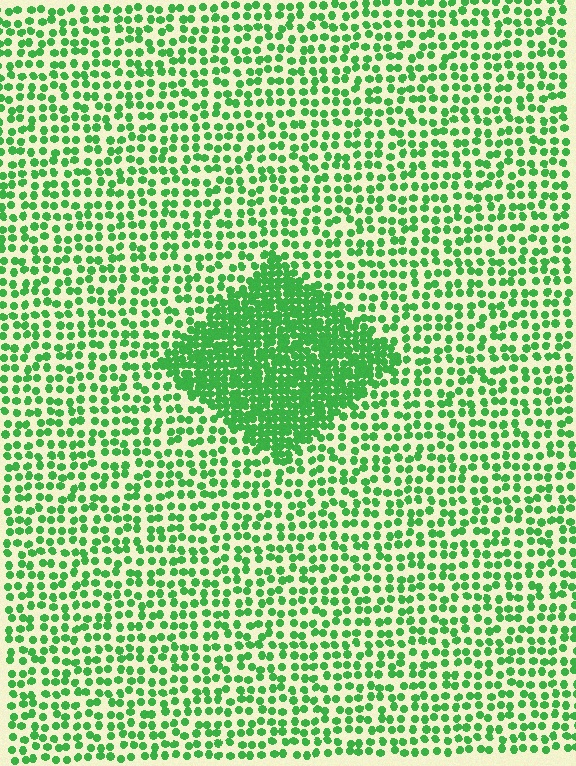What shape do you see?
I see a diamond.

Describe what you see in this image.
The image contains small green elements arranged at two different densities. A diamond-shaped region is visible where the elements are more densely packed than the surrounding area.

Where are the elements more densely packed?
The elements are more densely packed inside the diamond boundary.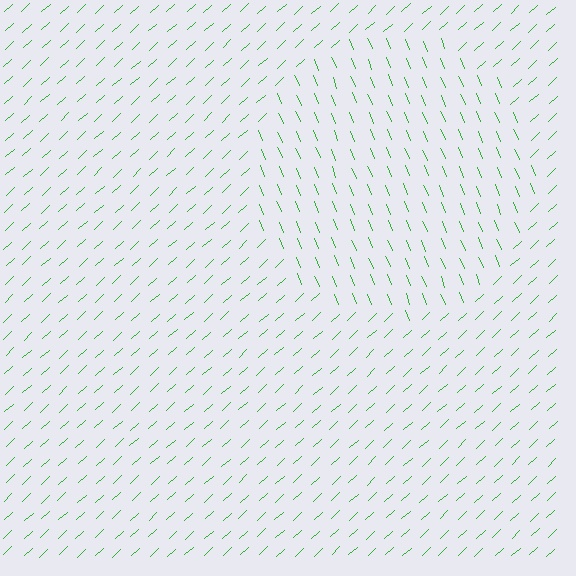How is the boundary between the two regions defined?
The boundary is defined purely by a change in line orientation (approximately 70 degrees difference). All lines are the same color and thickness.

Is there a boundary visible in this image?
Yes, there is a texture boundary formed by a change in line orientation.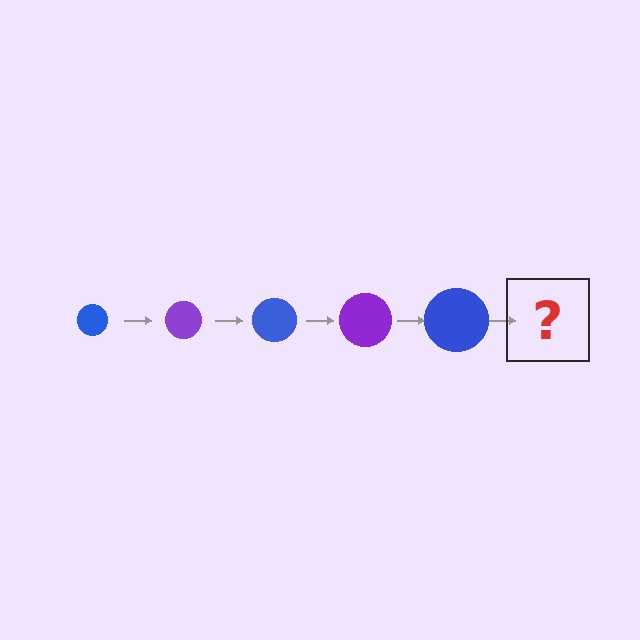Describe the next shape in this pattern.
It should be a purple circle, larger than the previous one.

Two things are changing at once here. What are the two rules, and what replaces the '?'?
The two rules are that the circle grows larger each step and the color cycles through blue and purple. The '?' should be a purple circle, larger than the previous one.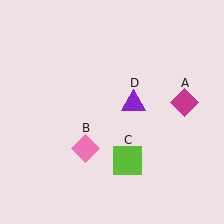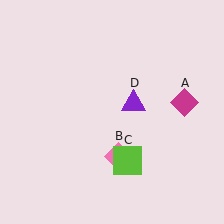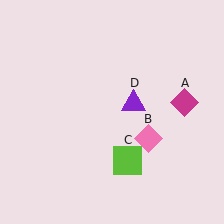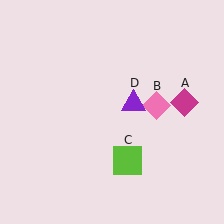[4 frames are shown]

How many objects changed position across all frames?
1 object changed position: pink diamond (object B).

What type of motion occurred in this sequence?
The pink diamond (object B) rotated counterclockwise around the center of the scene.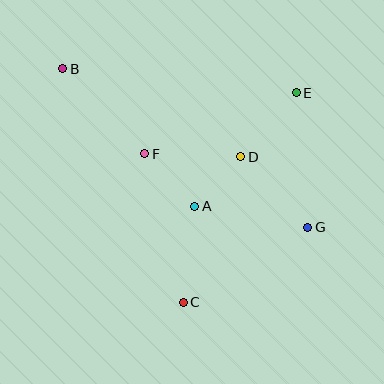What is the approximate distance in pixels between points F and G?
The distance between F and G is approximately 179 pixels.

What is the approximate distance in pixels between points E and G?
The distance between E and G is approximately 135 pixels.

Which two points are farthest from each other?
Points B and G are farthest from each other.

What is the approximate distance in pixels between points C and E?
The distance between C and E is approximately 238 pixels.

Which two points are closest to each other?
Points A and D are closest to each other.